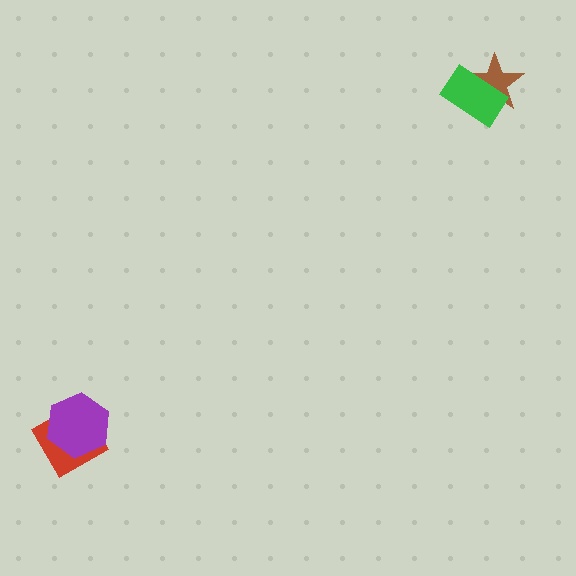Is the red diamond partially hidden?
Yes, it is partially covered by another shape.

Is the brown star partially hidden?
Yes, it is partially covered by another shape.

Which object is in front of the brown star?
The green rectangle is in front of the brown star.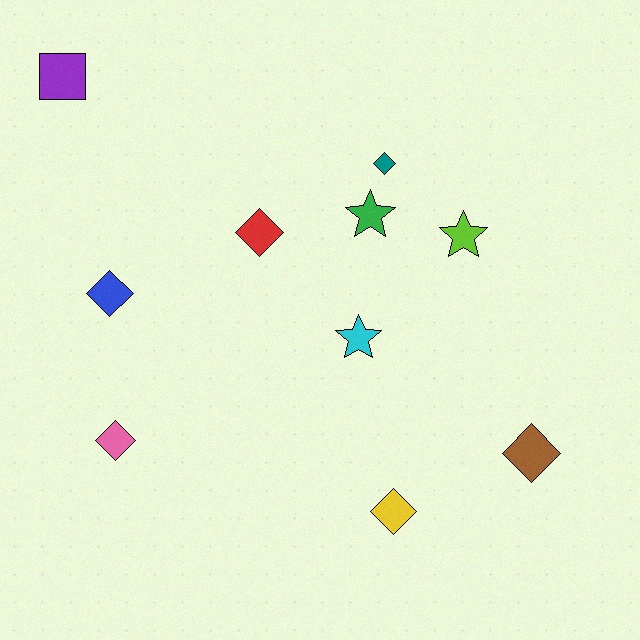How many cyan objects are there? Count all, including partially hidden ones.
There is 1 cyan object.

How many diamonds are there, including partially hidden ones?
There are 6 diamonds.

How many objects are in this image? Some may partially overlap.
There are 10 objects.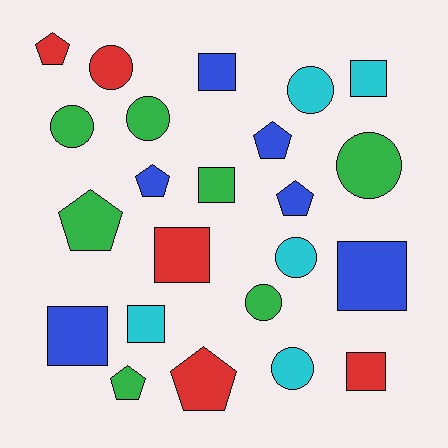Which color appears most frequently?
Green, with 7 objects.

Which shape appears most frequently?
Circle, with 8 objects.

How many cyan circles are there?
There are 3 cyan circles.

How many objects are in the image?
There are 23 objects.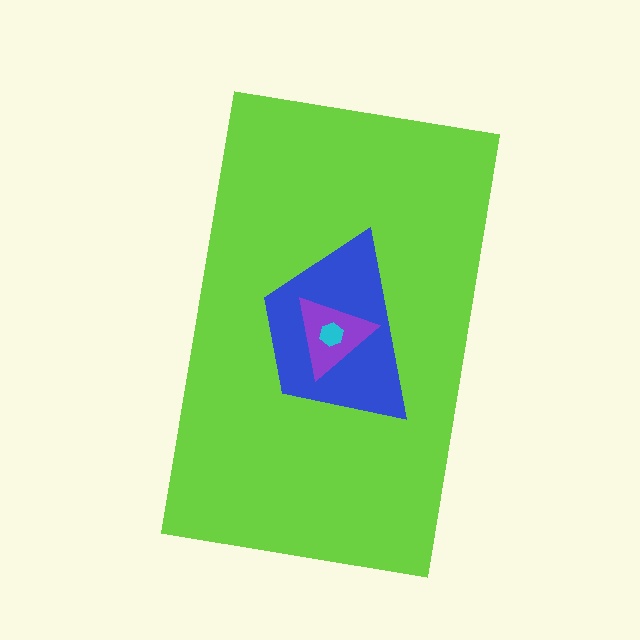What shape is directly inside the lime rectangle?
The blue trapezoid.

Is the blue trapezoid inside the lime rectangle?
Yes.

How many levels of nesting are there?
4.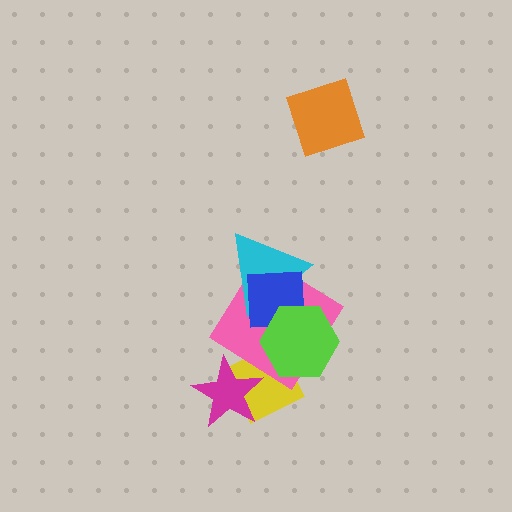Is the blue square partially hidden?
Yes, it is partially covered by another shape.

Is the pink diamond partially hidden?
Yes, it is partially covered by another shape.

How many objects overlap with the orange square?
0 objects overlap with the orange square.